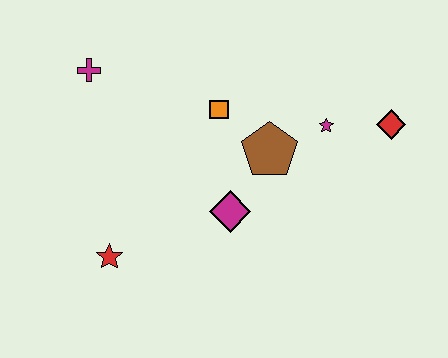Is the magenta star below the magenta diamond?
No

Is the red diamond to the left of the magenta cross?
No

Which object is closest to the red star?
The magenta diamond is closest to the red star.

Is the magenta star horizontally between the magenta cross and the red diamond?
Yes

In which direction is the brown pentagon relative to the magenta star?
The brown pentagon is to the left of the magenta star.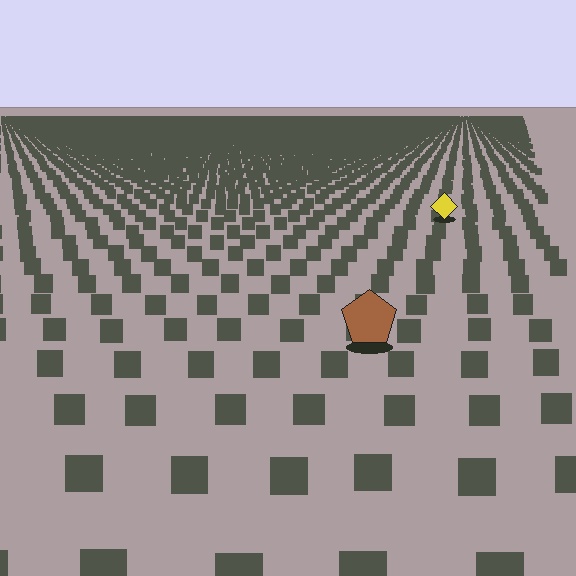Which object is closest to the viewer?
The brown pentagon is closest. The texture marks near it are larger and more spread out.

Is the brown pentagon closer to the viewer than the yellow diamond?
Yes. The brown pentagon is closer — you can tell from the texture gradient: the ground texture is coarser near it.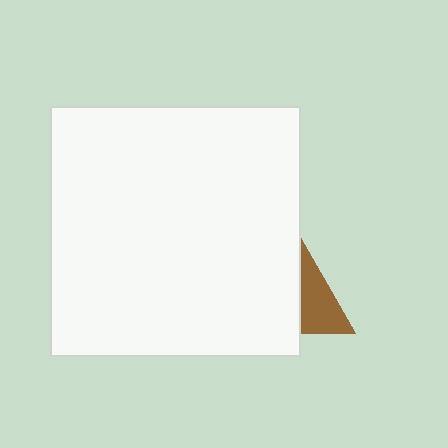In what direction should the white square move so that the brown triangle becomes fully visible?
The white square should move left. That is the shortest direction to clear the overlap and leave the brown triangle fully visible.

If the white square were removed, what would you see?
You would see the complete brown triangle.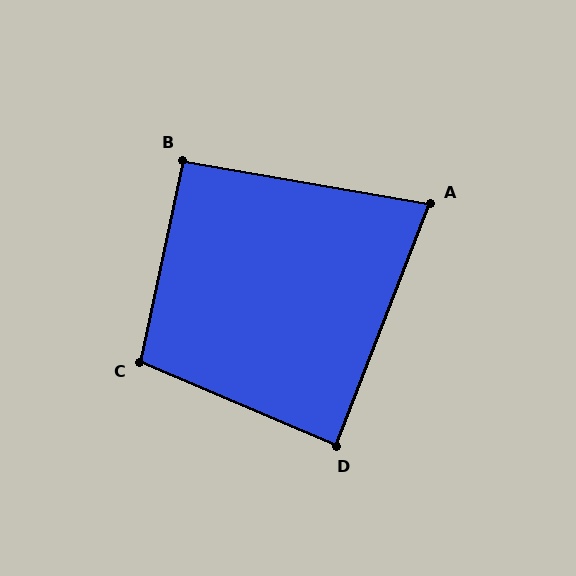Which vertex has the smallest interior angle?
A, at approximately 79 degrees.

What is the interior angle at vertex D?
Approximately 88 degrees (approximately right).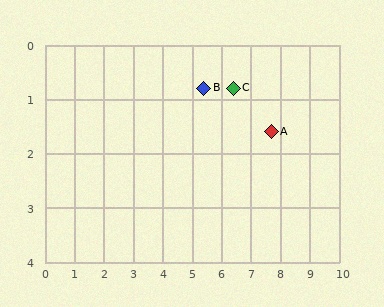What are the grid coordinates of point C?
Point C is at approximately (6.4, 0.8).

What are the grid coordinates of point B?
Point B is at approximately (5.4, 0.8).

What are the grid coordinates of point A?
Point A is at approximately (7.7, 1.6).